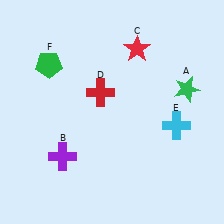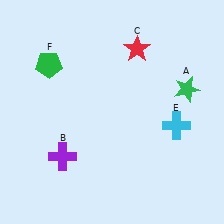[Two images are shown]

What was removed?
The red cross (D) was removed in Image 2.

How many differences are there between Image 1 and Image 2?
There is 1 difference between the two images.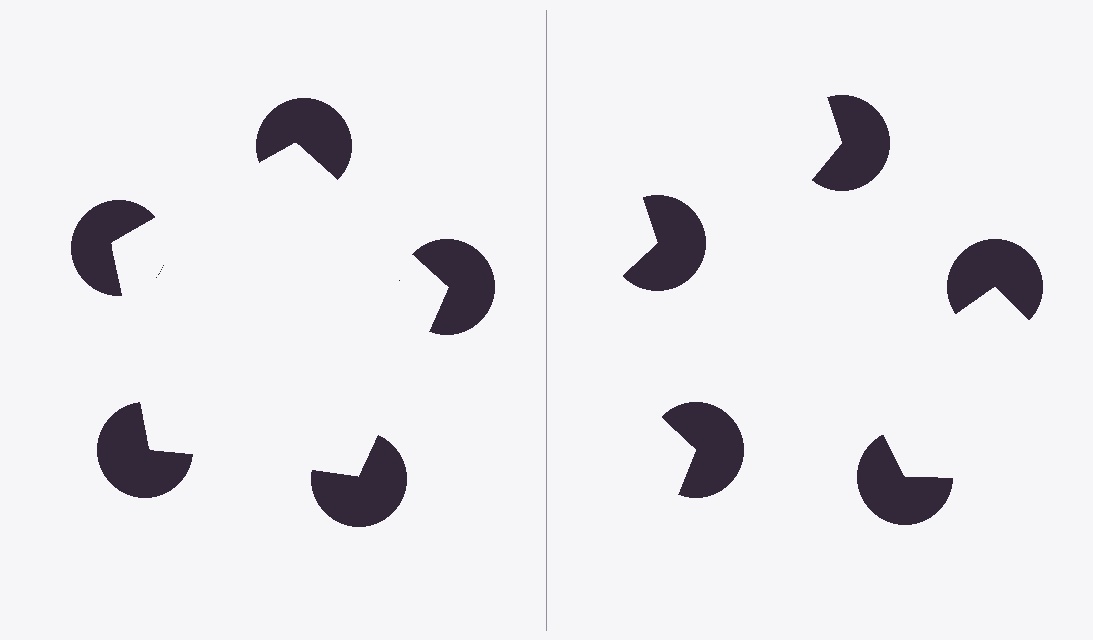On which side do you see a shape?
An illusory pentagon appears on the left side. On the right side the wedge cuts are rotated, so no coherent shape forms.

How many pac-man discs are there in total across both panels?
10 — 5 on each side.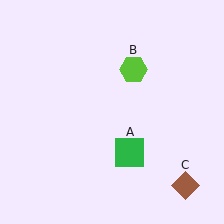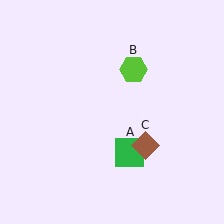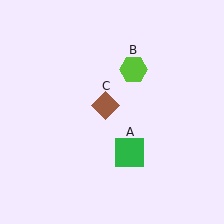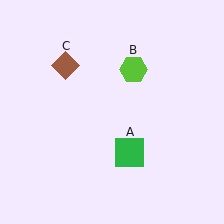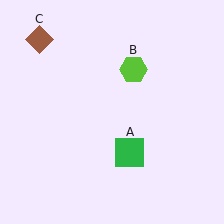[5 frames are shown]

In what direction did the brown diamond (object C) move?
The brown diamond (object C) moved up and to the left.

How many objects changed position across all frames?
1 object changed position: brown diamond (object C).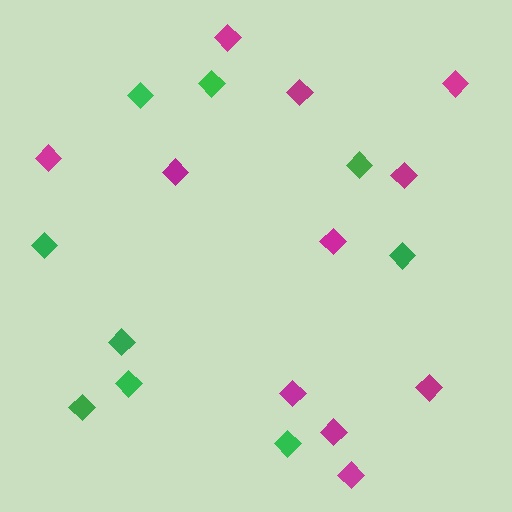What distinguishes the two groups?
There are 2 groups: one group of green diamonds (9) and one group of magenta diamonds (11).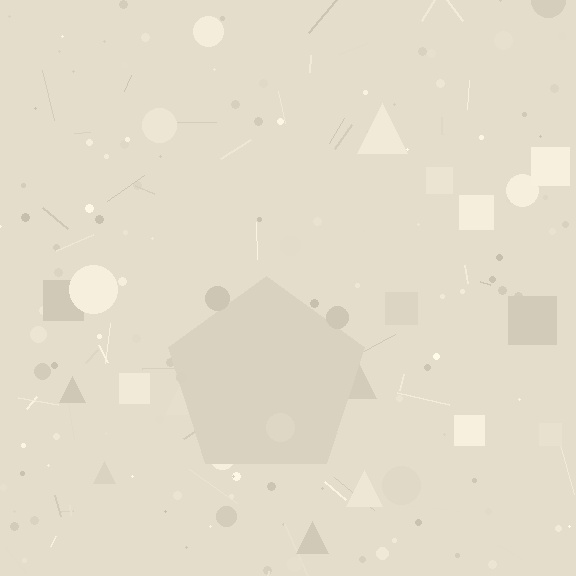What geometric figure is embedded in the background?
A pentagon is embedded in the background.